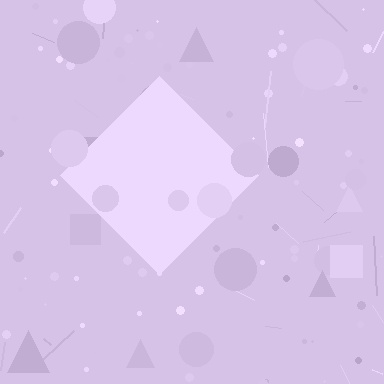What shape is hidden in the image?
A diamond is hidden in the image.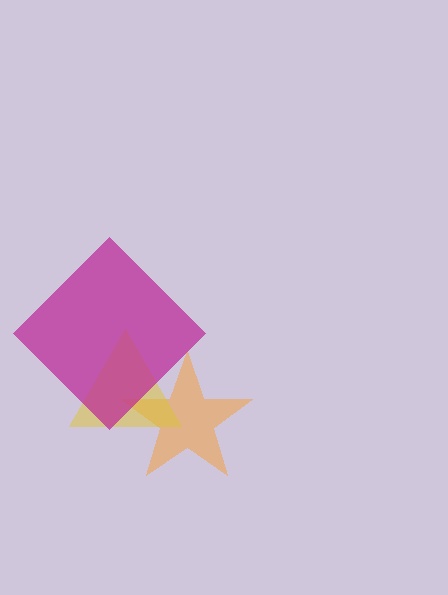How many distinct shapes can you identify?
There are 3 distinct shapes: an orange star, a yellow triangle, a magenta diamond.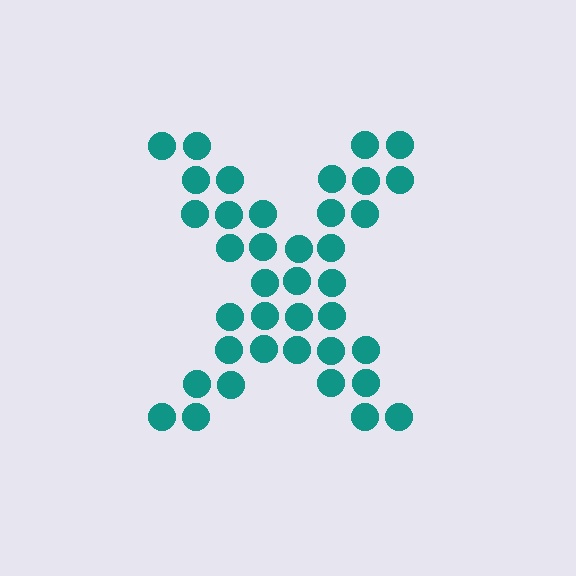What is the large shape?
The large shape is the letter X.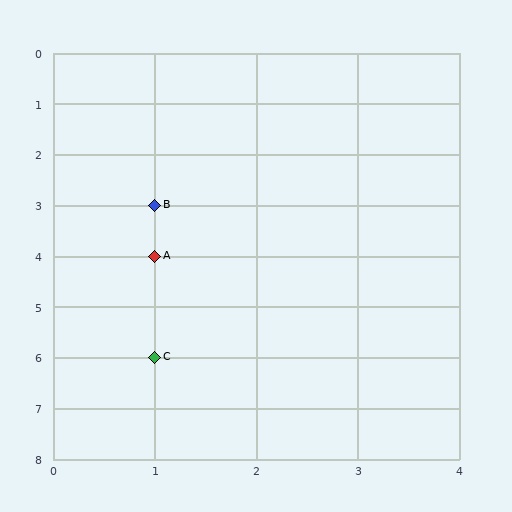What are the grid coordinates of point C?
Point C is at grid coordinates (1, 6).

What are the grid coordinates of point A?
Point A is at grid coordinates (1, 4).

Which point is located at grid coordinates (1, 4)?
Point A is at (1, 4).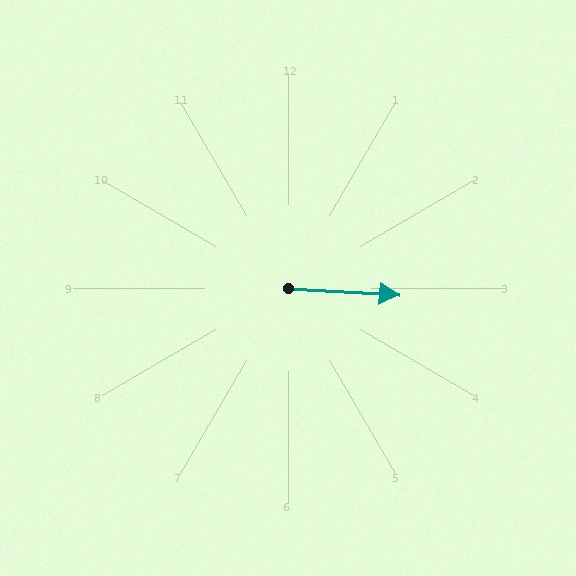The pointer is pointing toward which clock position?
Roughly 3 o'clock.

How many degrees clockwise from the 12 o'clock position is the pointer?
Approximately 93 degrees.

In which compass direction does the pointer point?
East.